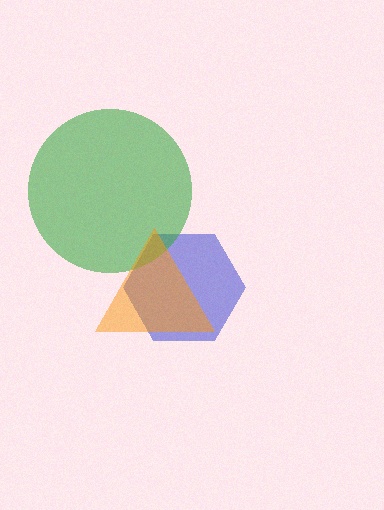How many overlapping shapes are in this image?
There are 3 overlapping shapes in the image.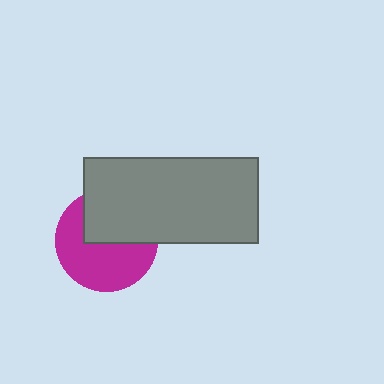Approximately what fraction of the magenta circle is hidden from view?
Roughly 41% of the magenta circle is hidden behind the gray rectangle.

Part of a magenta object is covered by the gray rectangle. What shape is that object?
It is a circle.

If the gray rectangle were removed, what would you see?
You would see the complete magenta circle.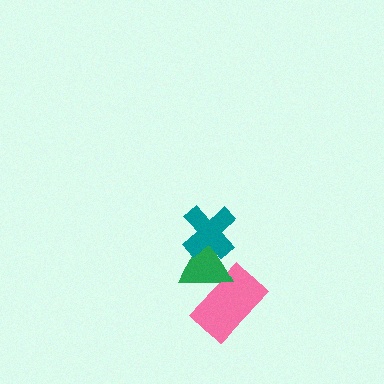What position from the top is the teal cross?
The teal cross is 1st from the top.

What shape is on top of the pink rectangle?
The green triangle is on top of the pink rectangle.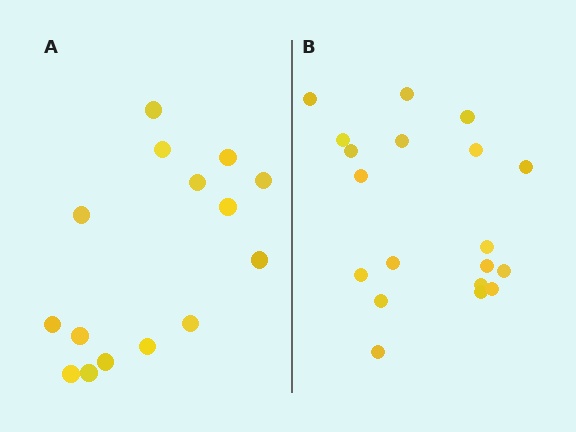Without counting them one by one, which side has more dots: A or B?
Region B (the right region) has more dots.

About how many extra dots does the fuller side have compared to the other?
Region B has about 4 more dots than region A.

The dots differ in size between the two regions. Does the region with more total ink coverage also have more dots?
No. Region A has more total ink coverage because its dots are larger, but region B actually contains more individual dots. Total area can be misleading — the number of items is what matters here.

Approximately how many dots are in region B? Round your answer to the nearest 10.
About 20 dots. (The exact count is 19, which rounds to 20.)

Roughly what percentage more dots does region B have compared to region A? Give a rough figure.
About 25% more.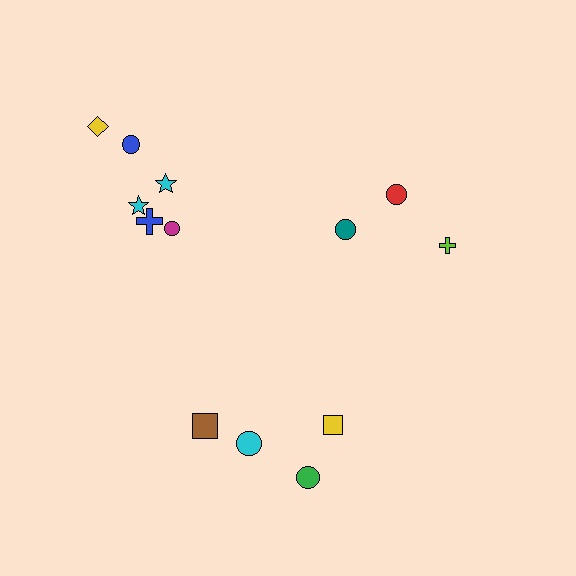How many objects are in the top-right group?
There are 4 objects.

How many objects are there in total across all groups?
There are 14 objects.